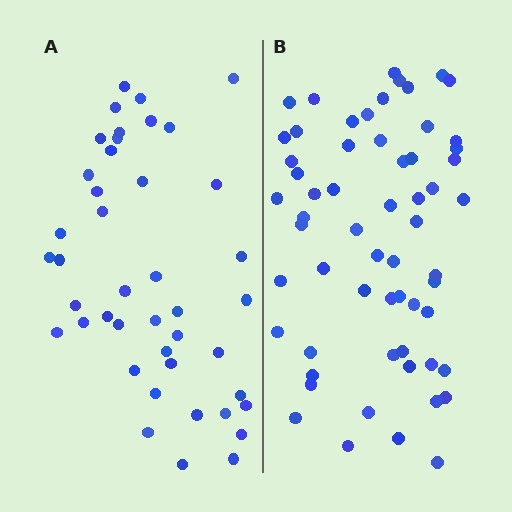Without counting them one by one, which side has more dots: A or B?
Region B (the right region) has more dots.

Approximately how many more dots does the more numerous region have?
Region B has approximately 15 more dots than region A.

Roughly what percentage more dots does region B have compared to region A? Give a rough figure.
About 40% more.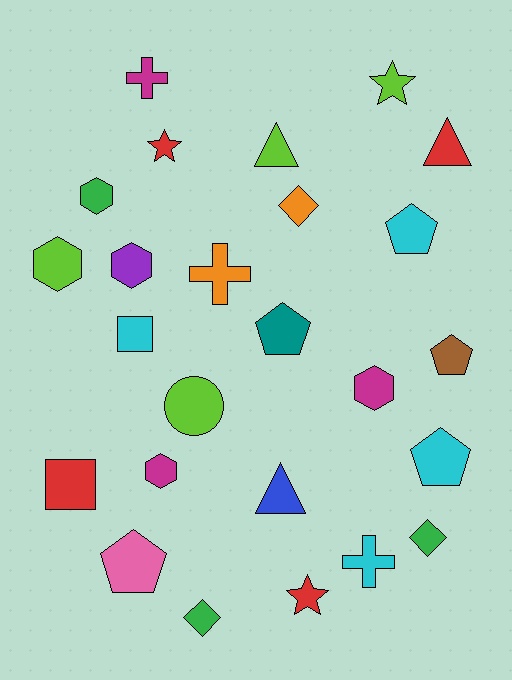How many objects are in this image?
There are 25 objects.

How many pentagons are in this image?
There are 5 pentagons.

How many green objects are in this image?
There are 3 green objects.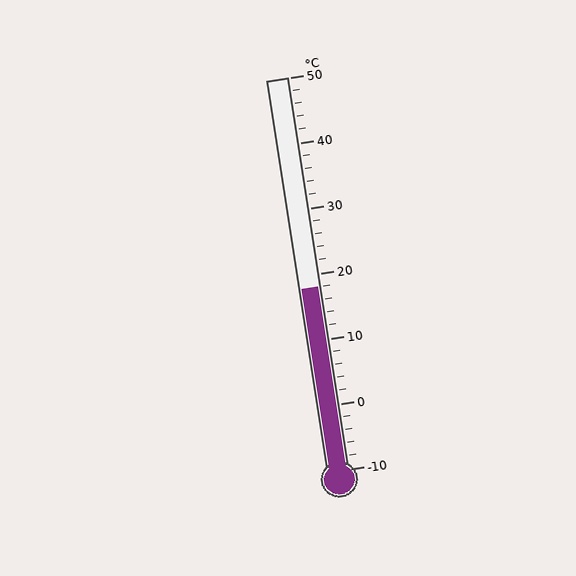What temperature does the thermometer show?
The thermometer shows approximately 18°C.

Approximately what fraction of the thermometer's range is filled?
The thermometer is filled to approximately 45% of its range.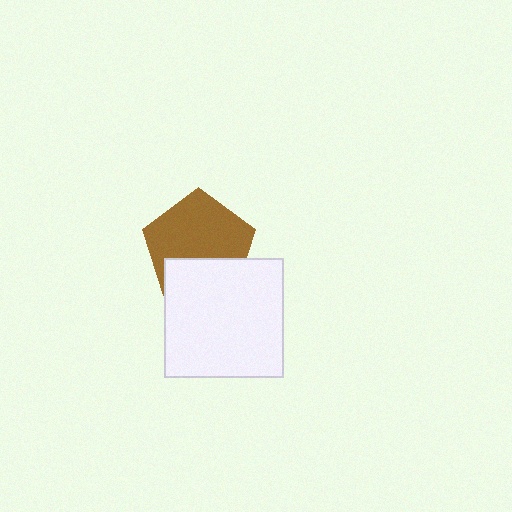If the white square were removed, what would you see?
You would see the complete brown pentagon.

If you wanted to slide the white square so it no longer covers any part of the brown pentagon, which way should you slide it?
Slide it down — that is the most direct way to separate the two shapes.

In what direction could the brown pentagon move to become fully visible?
The brown pentagon could move up. That would shift it out from behind the white square entirely.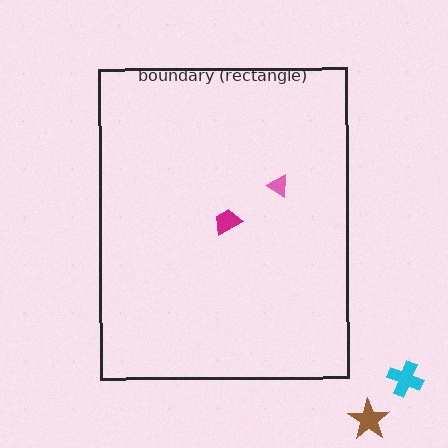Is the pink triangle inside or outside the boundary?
Inside.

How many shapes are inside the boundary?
2 inside, 2 outside.